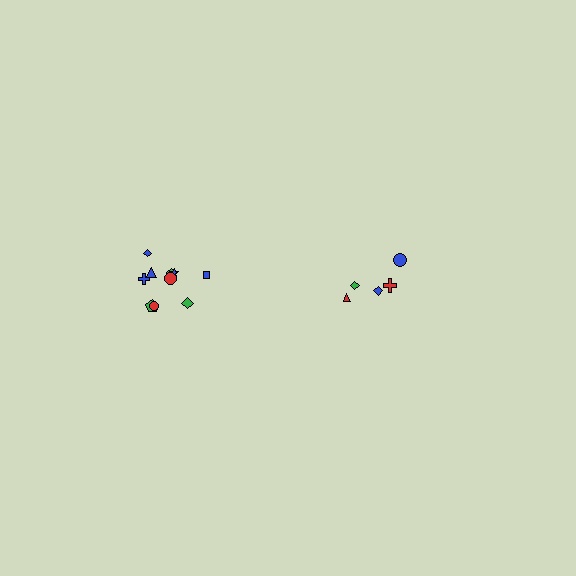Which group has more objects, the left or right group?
The left group.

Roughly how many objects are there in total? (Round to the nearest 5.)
Roughly 15 objects in total.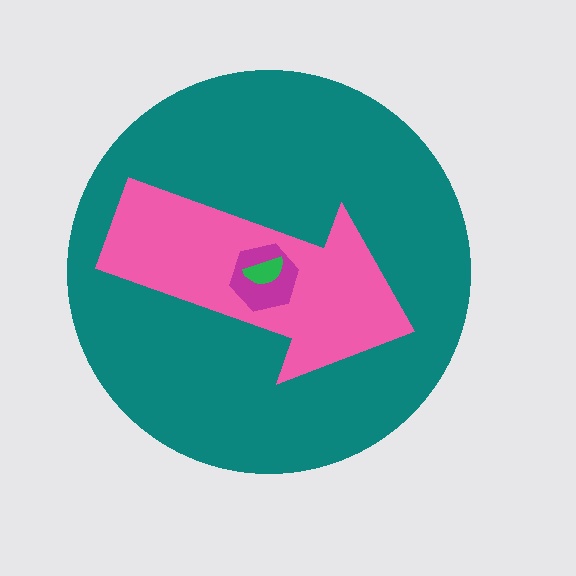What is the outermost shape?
The teal circle.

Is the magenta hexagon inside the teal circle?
Yes.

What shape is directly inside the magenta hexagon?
The green semicircle.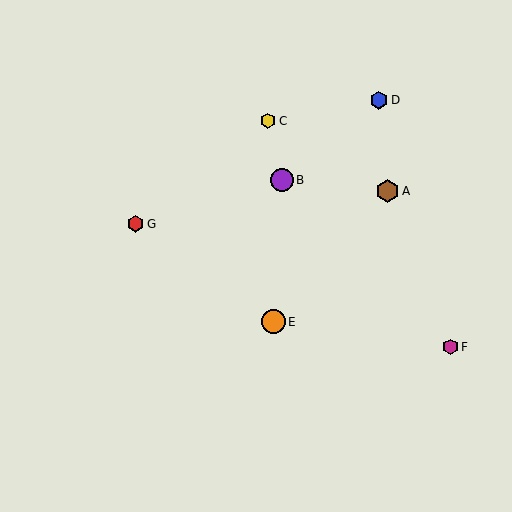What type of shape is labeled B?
Shape B is a purple circle.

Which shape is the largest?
The orange circle (labeled E) is the largest.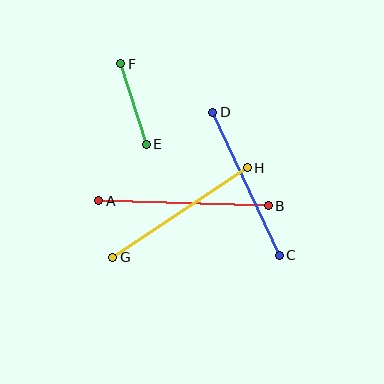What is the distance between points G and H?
The distance is approximately 162 pixels.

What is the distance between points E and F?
The distance is approximately 84 pixels.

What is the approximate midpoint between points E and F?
The midpoint is at approximately (133, 104) pixels.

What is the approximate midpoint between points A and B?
The midpoint is at approximately (183, 203) pixels.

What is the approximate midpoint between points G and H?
The midpoint is at approximately (180, 212) pixels.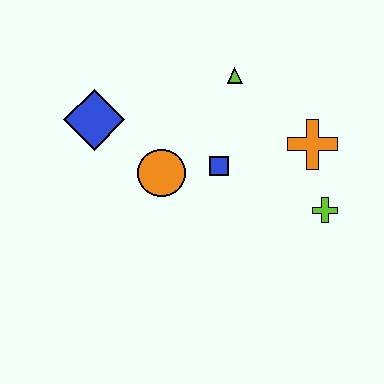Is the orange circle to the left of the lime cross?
Yes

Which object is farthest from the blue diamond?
The lime cross is farthest from the blue diamond.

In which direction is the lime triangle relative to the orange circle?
The lime triangle is above the orange circle.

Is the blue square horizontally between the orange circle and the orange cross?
Yes